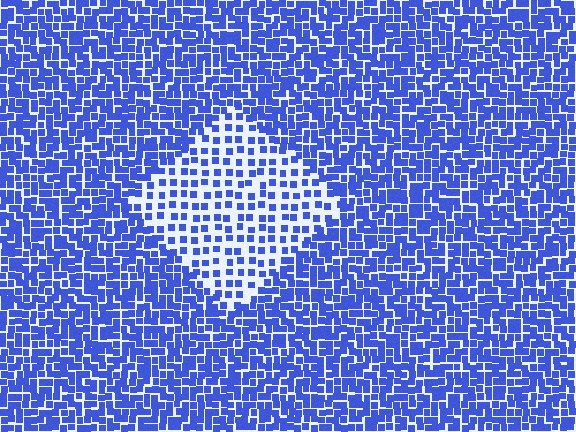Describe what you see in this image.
The image contains small blue elements arranged at two different densities. A diamond-shaped region is visible where the elements are less densely packed than the surrounding area.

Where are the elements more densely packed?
The elements are more densely packed outside the diamond boundary.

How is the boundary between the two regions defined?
The boundary is defined by a change in element density (approximately 2.2x ratio). All elements are the same color, size, and shape.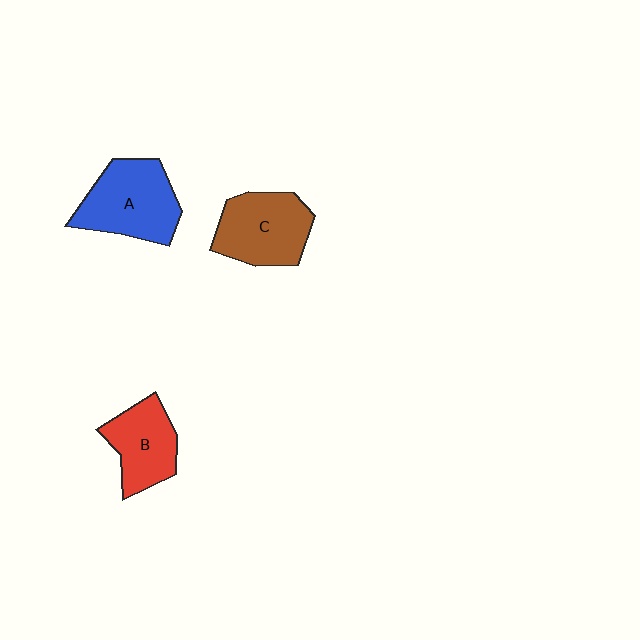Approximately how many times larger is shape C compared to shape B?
Approximately 1.2 times.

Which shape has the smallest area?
Shape B (red).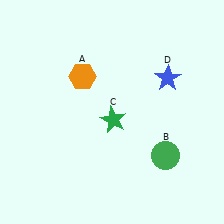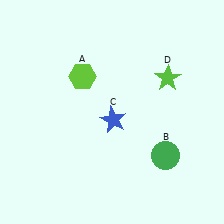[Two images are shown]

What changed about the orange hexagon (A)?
In Image 1, A is orange. In Image 2, it changed to lime.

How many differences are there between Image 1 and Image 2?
There are 3 differences between the two images.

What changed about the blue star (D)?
In Image 1, D is blue. In Image 2, it changed to lime.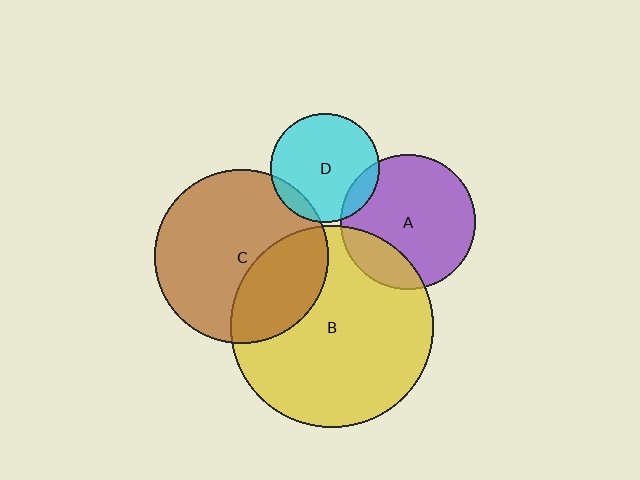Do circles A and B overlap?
Yes.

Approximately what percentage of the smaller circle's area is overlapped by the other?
Approximately 20%.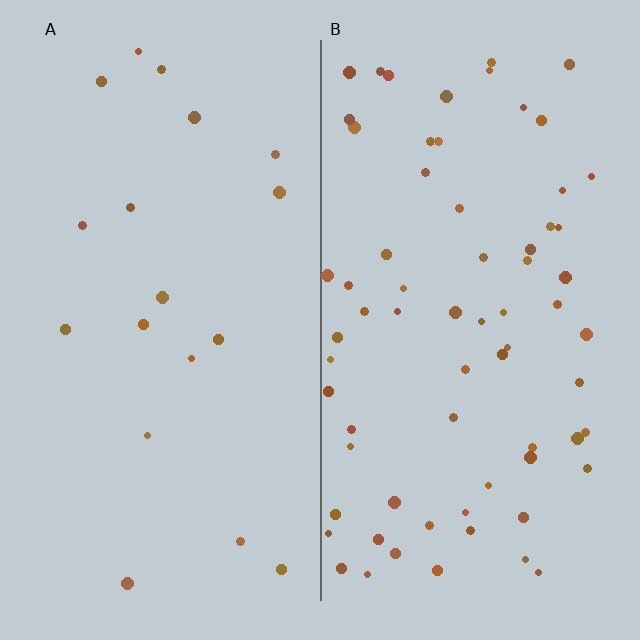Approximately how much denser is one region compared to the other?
Approximately 3.8× — region B over region A.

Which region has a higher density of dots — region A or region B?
B (the right).